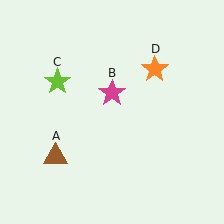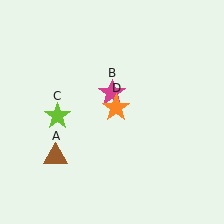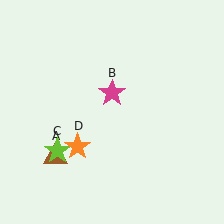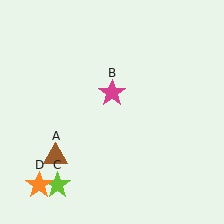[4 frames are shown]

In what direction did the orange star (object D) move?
The orange star (object D) moved down and to the left.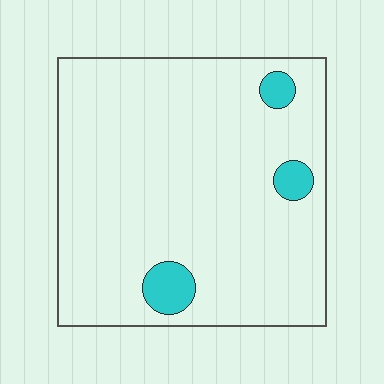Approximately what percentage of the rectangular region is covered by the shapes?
Approximately 5%.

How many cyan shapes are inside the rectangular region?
3.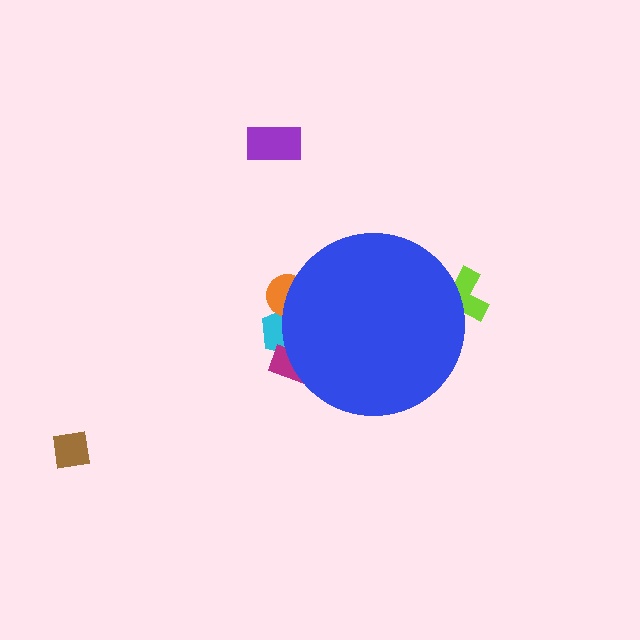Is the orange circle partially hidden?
Yes, the orange circle is partially hidden behind the blue circle.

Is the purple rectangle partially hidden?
No, the purple rectangle is fully visible.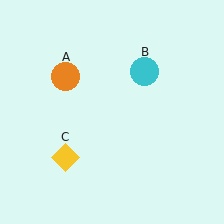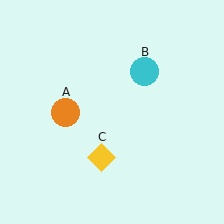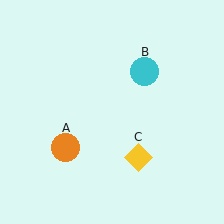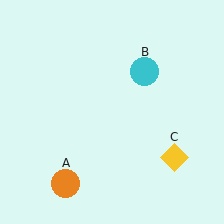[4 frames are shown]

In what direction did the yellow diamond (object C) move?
The yellow diamond (object C) moved right.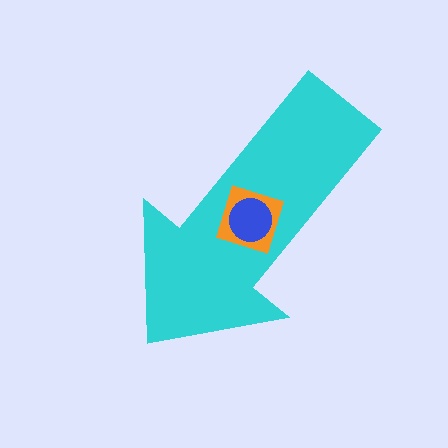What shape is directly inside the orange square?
The blue circle.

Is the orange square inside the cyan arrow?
Yes.